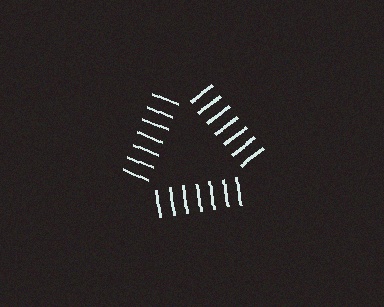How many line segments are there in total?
21 — 7 along each of the 3 edges.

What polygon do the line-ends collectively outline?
An illusory triangle — the line segments terminate on its edges but no continuous stroke is drawn.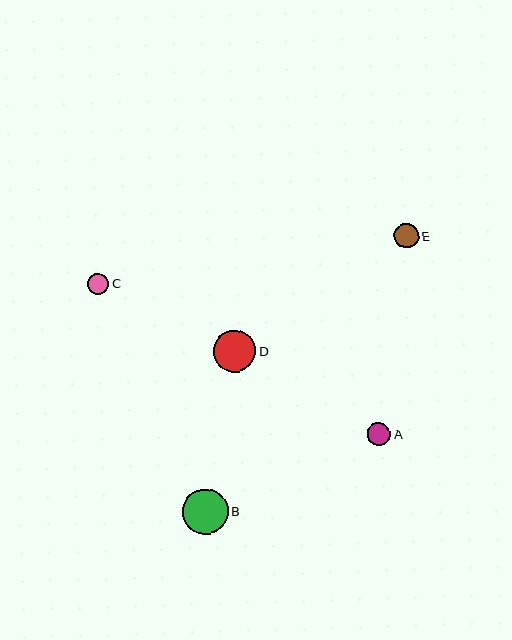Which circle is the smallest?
Circle C is the smallest with a size of approximately 21 pixels.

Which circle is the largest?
Circle B is the largest with a size of approximately 46 pixels.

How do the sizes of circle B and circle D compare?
Circle B and circle D are approximately the same size.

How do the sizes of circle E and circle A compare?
Circle E and circle A are approximately the same size.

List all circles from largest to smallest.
From largest to smallest: B, D, E, A, C.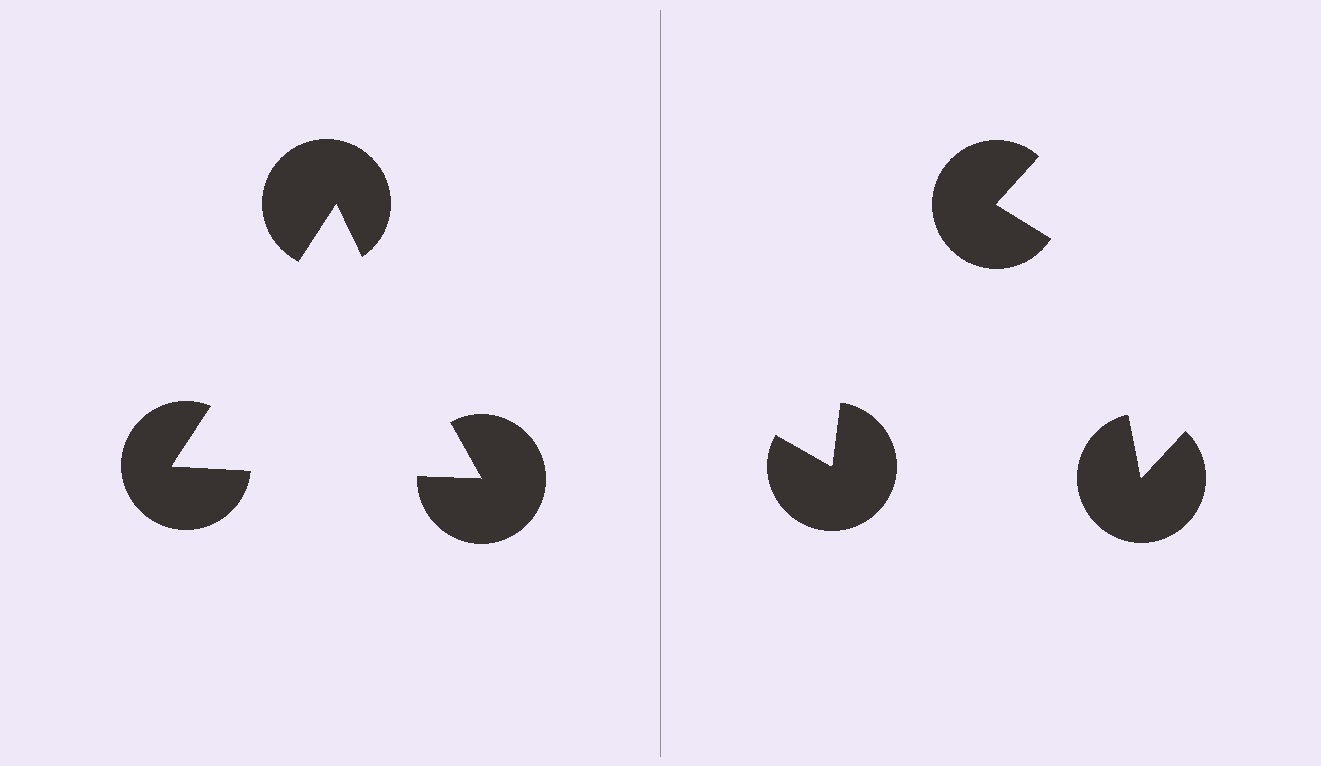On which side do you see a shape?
An illusory triangle appears on the left side. On the right side the wedge cuts are rotated, so no coherent shape forms.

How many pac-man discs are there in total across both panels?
6 — 3 on each side.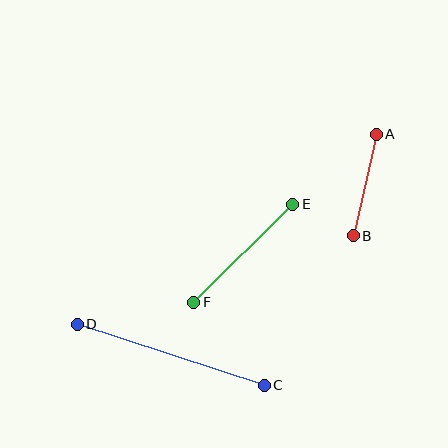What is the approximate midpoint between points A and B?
The midpoint is at approximately (365, 185) pixels.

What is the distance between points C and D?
The distance is approximately 197 pixels.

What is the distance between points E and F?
The distance is approximately 139 pixels.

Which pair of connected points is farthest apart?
Points C and D are farthest apart.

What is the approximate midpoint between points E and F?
The midpoint is at approximately (243, 253) pixels.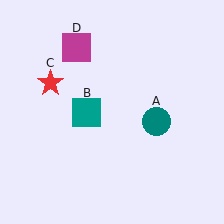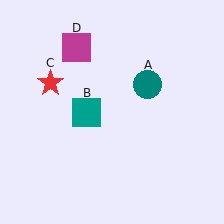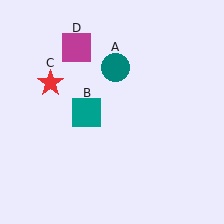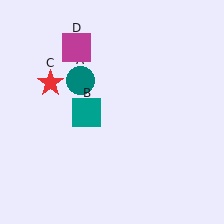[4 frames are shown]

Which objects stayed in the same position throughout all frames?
Teal square (object B) and red star (object C) and magenta square (object D) remained stationary.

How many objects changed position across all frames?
1 object changed position: teal circle (object A).